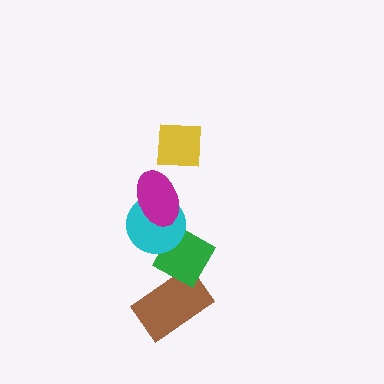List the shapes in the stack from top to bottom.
From top to bottom: the yellow square, the magenta ellipse, the cyan circle, the green diamond, the brown rectangle.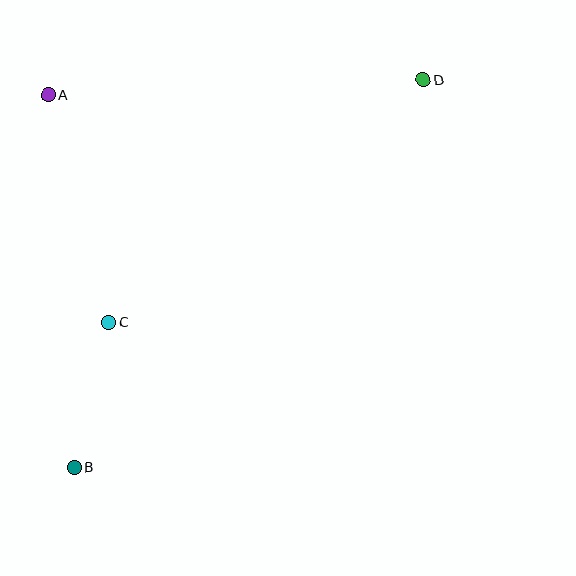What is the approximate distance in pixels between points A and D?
The distance between A and D is approximately 376 pixels.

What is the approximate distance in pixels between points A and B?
The distance between A and B is approximately 373 pixels.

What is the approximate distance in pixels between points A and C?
The distance between A and C is approximately 235 pixels.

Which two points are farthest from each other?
Points B and D are farthest from each other.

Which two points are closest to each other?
Points B and C are closest to each other.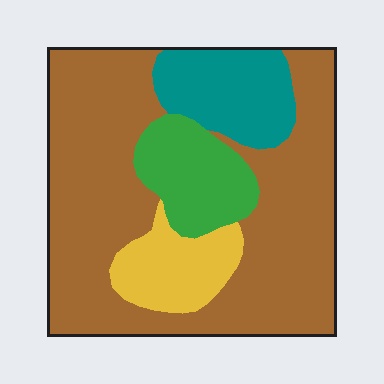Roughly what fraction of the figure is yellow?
Yellow covers about 10% of the figure.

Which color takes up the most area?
Brown, at roughly 65%.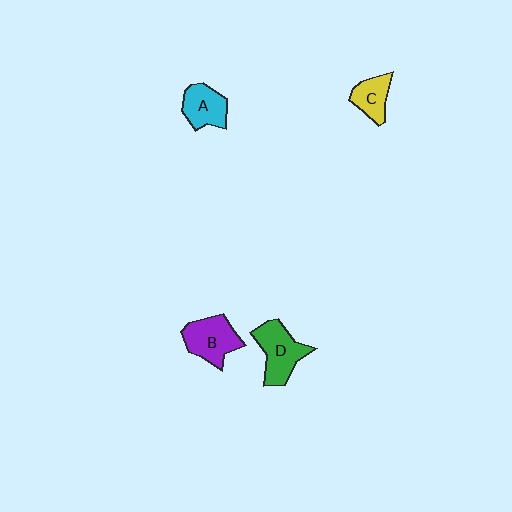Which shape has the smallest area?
Shape C (yellow).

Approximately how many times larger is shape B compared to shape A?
Approximately 1.2 times.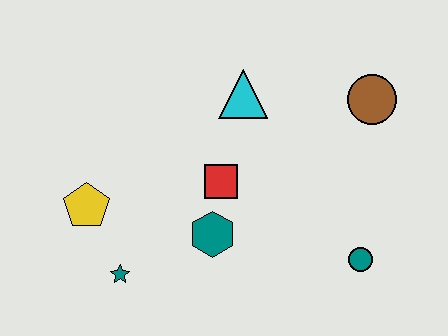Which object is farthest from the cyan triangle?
The teal star is farthest from the cyan triangle.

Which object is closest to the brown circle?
The cyan triangle is closest to the brown circle.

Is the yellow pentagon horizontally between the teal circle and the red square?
No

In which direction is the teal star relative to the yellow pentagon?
The teal star is below the yellow pentagon.